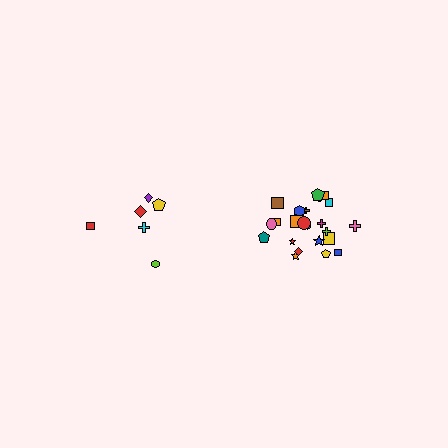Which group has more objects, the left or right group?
The right group.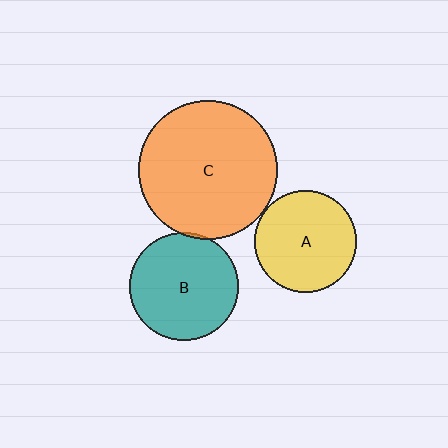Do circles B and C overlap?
Yes.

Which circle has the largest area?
Circle C (orange).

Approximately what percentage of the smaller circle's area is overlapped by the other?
Approximately 5%.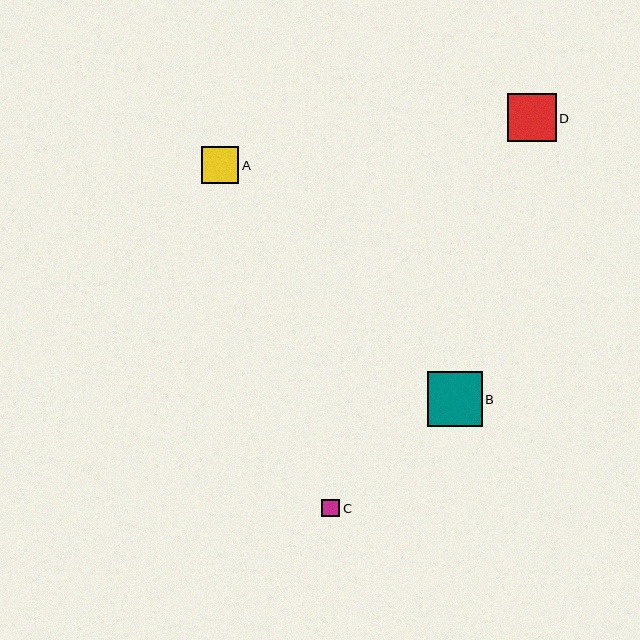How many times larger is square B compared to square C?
Square B is approximately 3.1 times the size of square C.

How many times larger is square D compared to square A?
Square D is approximately 1.3 times the size of square A.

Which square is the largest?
Square B is the largest with a size of approximately 55 pixels.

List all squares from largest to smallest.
From largest to smallest: B, D, A, C.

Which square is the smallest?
Square C is the smallest with a size of approximately 18 pixels.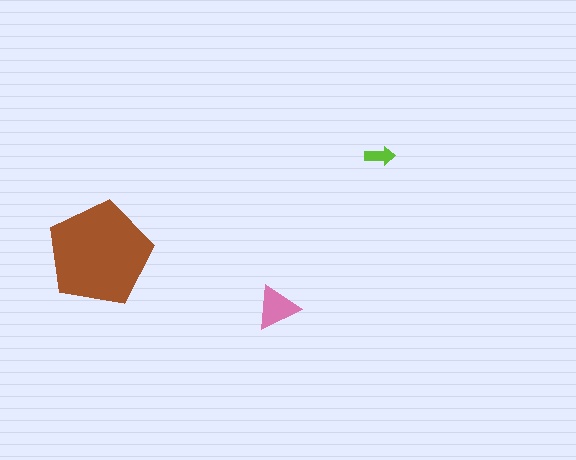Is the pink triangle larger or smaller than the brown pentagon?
Smaller.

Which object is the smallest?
The lime arrow.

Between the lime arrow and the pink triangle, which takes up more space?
The pink triangle.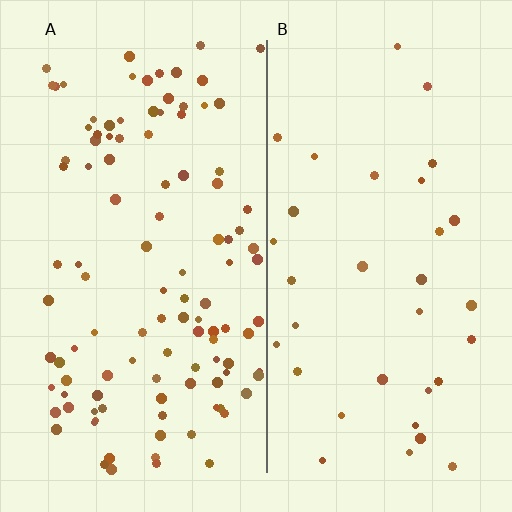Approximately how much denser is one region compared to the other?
Approximately 3.3× — region A over region B.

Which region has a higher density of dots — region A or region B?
A (the left).